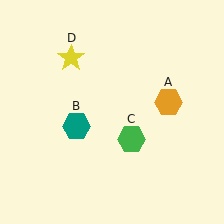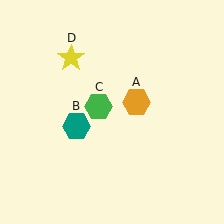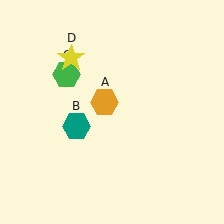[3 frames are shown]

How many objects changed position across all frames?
2 objects changed position: orange hexagon (object A), green hexagon (object C).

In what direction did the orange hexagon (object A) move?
The orange hexagon (object A) moved left.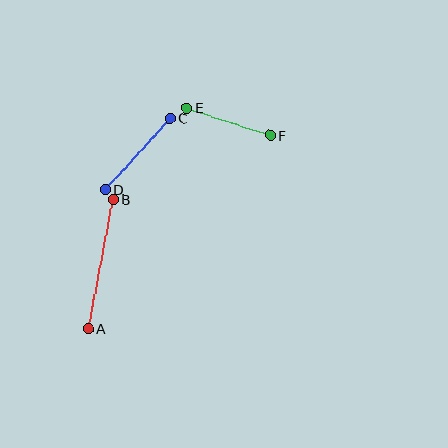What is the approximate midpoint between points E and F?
The midpoint is at approximately (229, 122) pixels.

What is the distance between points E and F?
The distance is approximately 88 pixels.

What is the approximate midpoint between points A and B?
The midpoint is at approximately (101, 264) pixels.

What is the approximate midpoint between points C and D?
The midpoint is at approximately (138, 154) pixels.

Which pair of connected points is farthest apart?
Points A and B are farthest apart.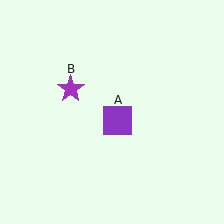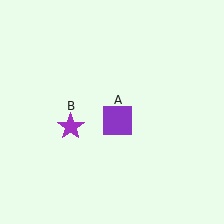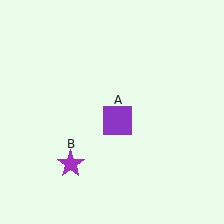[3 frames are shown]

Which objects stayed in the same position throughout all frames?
Purple square (object A) remained stationary.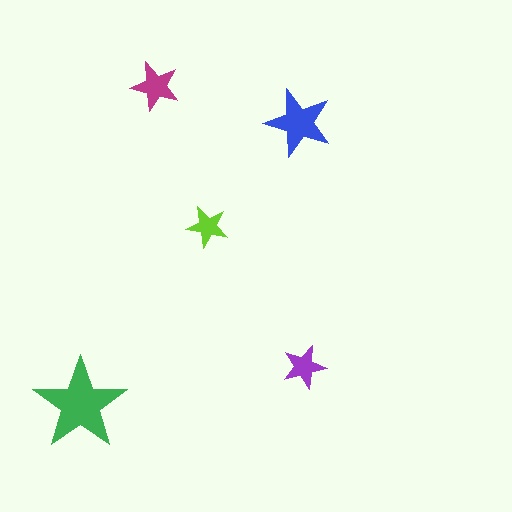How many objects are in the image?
There are 5 objects in the image.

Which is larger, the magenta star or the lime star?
The magenta one.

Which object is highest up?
The magenta star is topmost.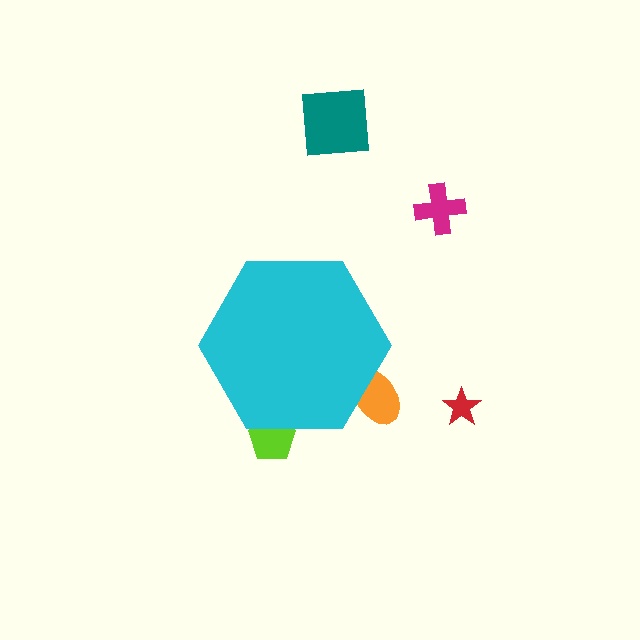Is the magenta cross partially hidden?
No, the magenta cross is fully visible.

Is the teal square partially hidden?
No, the teal square is fully visible.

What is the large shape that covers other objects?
A cyan hexagon.